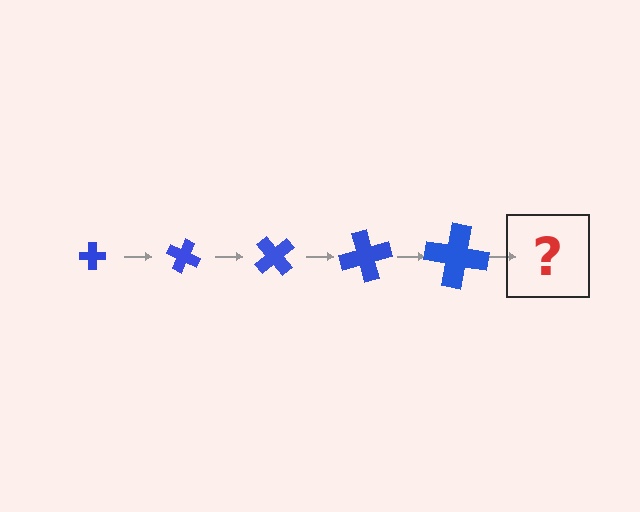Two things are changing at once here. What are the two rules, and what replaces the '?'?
The two rules are that the cross grows larger each step and it rotates 25 degrees each step. The '?' should be a cross, larger than the previous one and rotated 125 degrees from the start.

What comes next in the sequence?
The next element should be a cross, larger than the previous one and rotated 125 degrees from the start.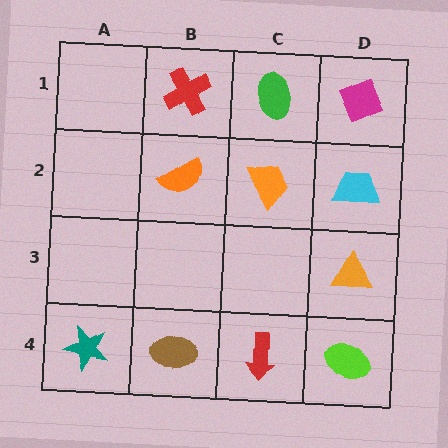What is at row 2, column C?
An orange trapezoid.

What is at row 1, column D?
A magenta diamond.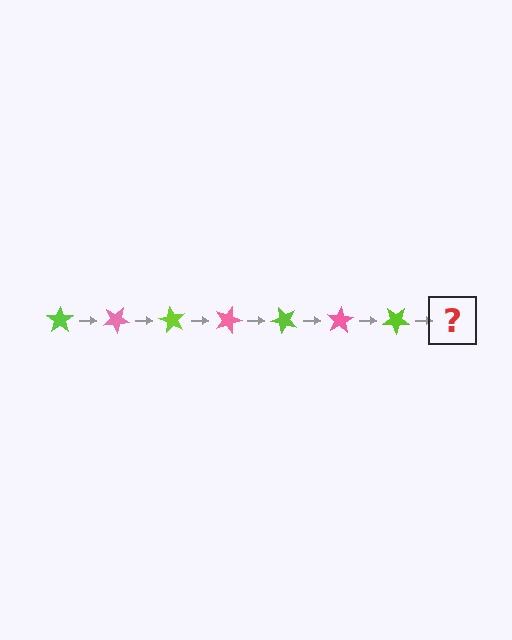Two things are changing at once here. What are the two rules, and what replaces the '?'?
The two rules are that it rotates 30 degrees each step and the color cycles through lime and pink. The '?' should be a pink star, rotated 210 degrees from the start.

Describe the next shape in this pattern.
It should be a pink star, rotated 210 degrees from the start.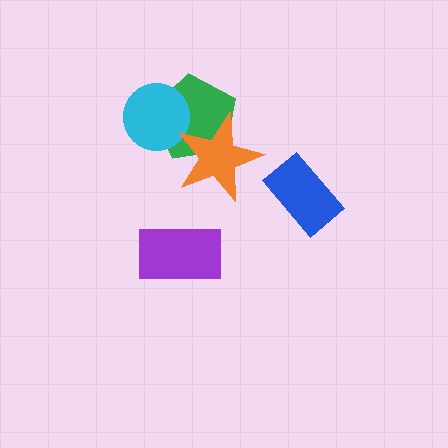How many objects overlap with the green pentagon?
2 objects overlap with the green pentagon.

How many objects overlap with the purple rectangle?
0 objects overlap with the purple rectangle.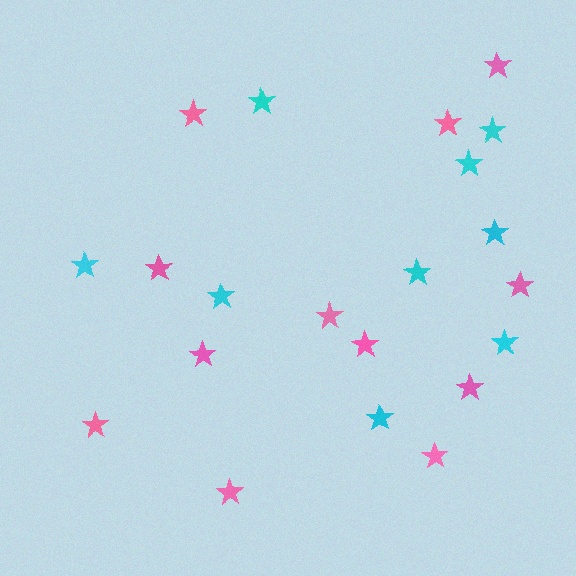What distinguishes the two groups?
There are 2 groups: one group of cyan stars (9) and one group of pink stars (12).